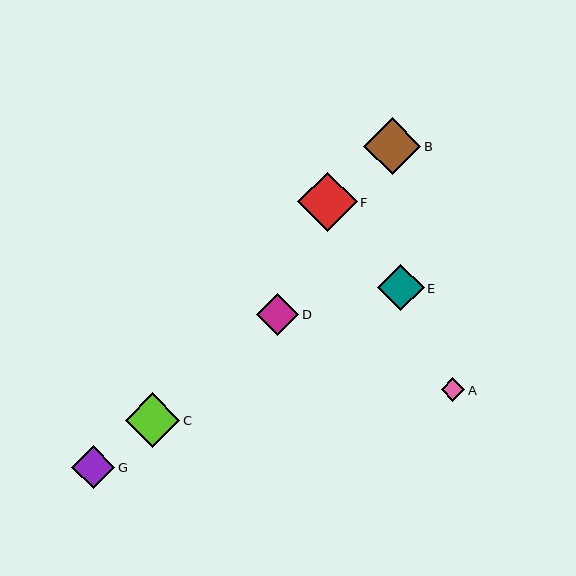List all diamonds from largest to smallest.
From largest to smallest: F, B, C, E, G, D, A.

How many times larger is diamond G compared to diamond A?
Diamond G is approximately 1.8 times the size of diamond A.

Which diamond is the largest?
Diamond F is the largest with a size of approximately 60 pixels.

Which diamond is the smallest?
Diamond A is the smallest with a size of approximately 24 pixels.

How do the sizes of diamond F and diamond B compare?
Diamond F and diamond B are approximately the same size.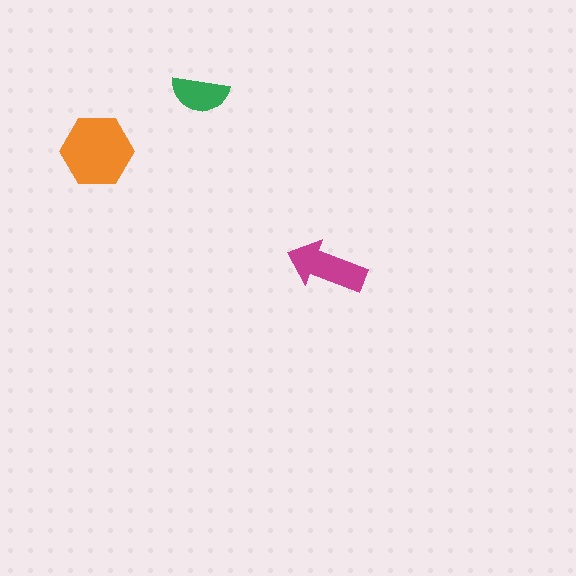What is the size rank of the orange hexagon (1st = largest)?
1st.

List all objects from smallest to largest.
The green semicircle, the magenta arrow, the orange hexagon.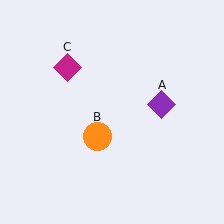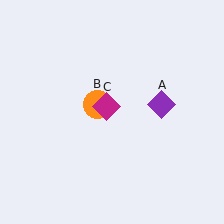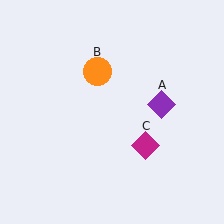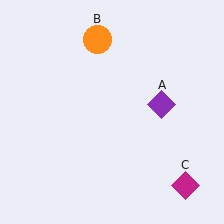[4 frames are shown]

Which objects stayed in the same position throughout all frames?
Purple diamond (object A) remained stationary.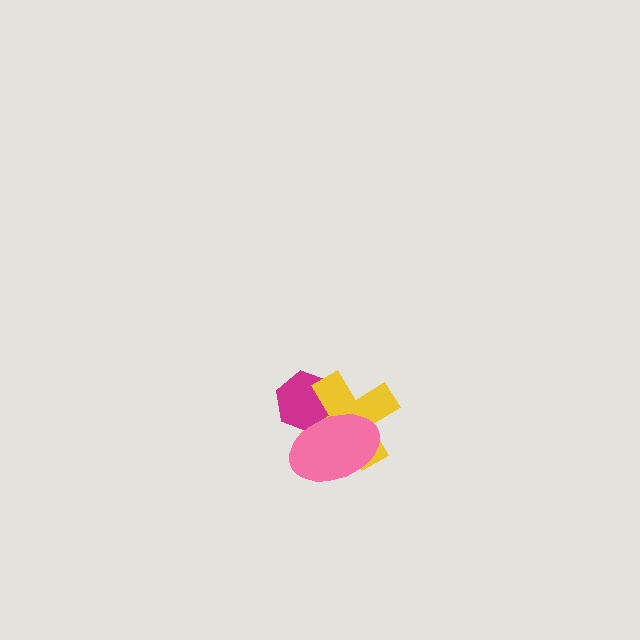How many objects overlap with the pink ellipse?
2 objects overlap with the pink ellipse.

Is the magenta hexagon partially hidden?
Yes, it is partially covered by another shape.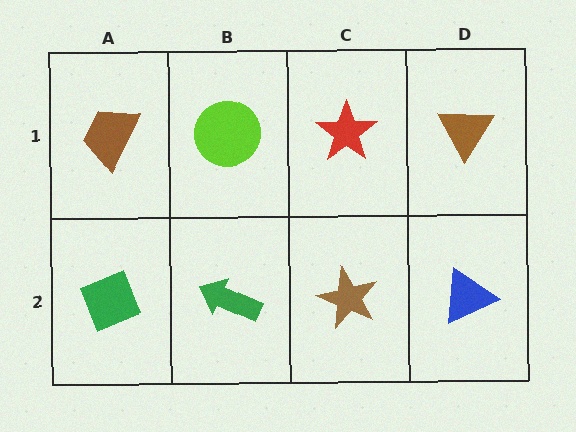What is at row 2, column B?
A green arrow.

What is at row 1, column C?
A red star.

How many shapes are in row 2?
4 shapes.